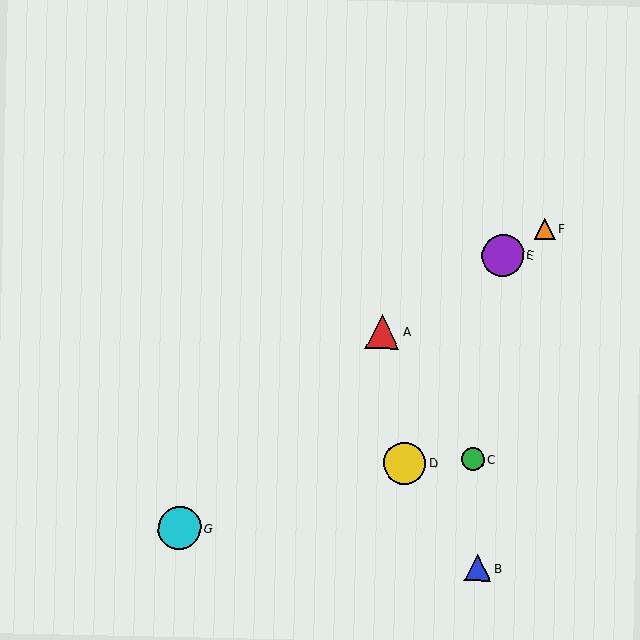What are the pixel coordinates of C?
Object C is at (473, 459).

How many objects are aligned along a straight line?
3 objects (A, E, F) are aligned along a straight line.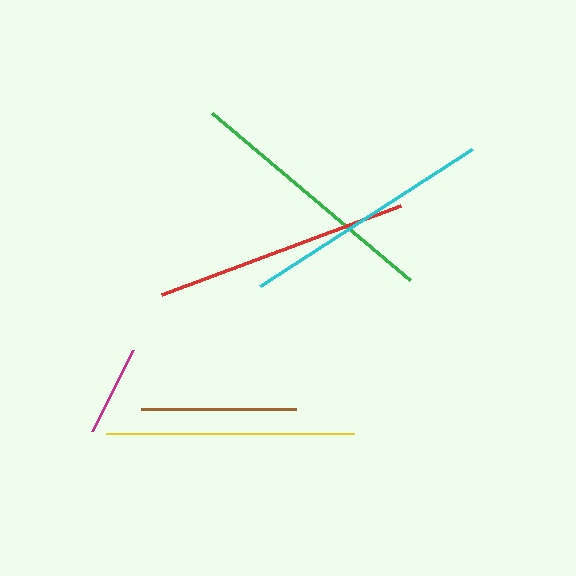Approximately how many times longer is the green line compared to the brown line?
The green line is approximately 1.7 times the length of the brown line.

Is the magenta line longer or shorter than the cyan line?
The cyan line is longer than the magenta line.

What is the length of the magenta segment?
The magenta segment is approximately 91 pixels long.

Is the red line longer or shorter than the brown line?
The red line is longer than the brown line.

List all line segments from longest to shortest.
From longest to shortest: green, red, cyan, yellow, brown, magenta.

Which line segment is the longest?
The green line is the longest at approximately 259 pixels.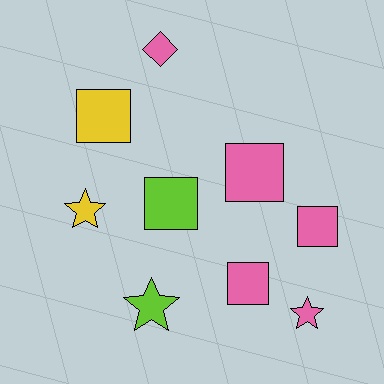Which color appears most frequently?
Pink, with 5 objects.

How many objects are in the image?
There are 9 objects.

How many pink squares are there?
There are 3 pink squares.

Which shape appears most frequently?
Square, with 5 objects.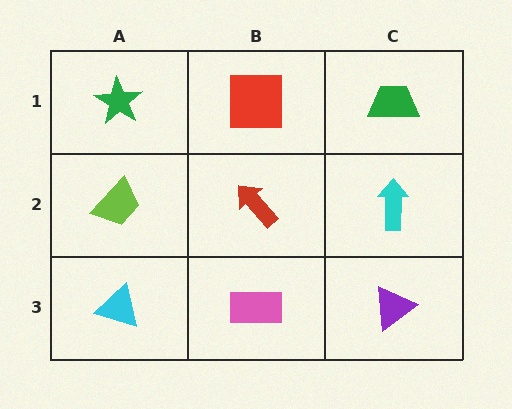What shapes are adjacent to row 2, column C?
A green trapezoid (row 1, column C), a purple triangle (row 3, column C), a red arrow (row 2, column B).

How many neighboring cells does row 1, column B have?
3.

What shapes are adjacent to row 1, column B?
A red arrow (row 2, column B), a green star (row 1, column A), a green trapezoid (row 1, column C).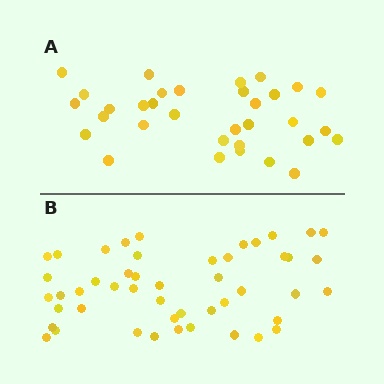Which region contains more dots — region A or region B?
Region B (the bottom region) has more dots.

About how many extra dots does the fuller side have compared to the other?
Region B has approximately 15 more dots than region A.